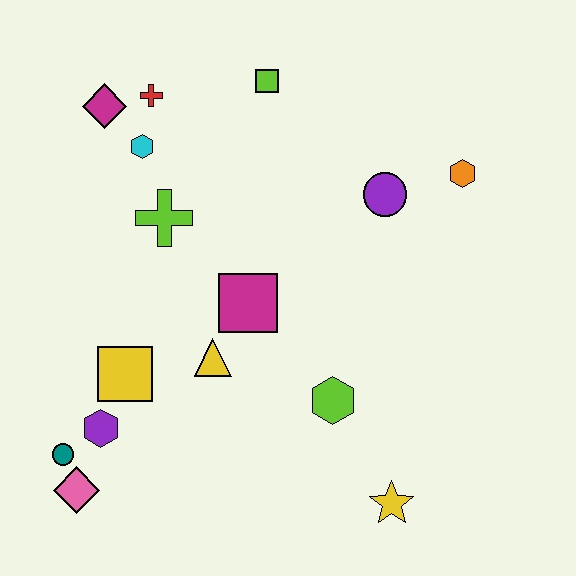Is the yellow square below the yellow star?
No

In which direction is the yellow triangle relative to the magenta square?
The yellow triangle is below the magenta square.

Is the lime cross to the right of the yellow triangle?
No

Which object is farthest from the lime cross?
The yellow star is farthest from the lime cross.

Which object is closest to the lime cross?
The cyan hexagon is closest to the lime cross.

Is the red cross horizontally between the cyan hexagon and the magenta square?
Yes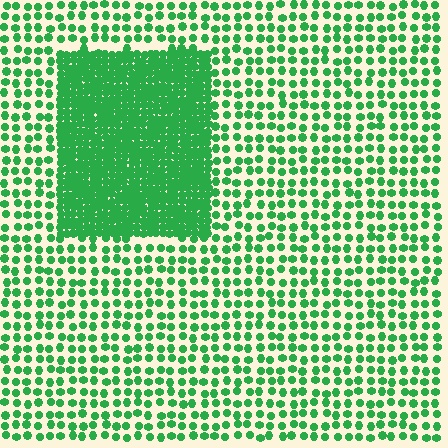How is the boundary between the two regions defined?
The boundary is defined by a change in element density (approximately 3.0x ratio). All elements are the same color, size, and shape.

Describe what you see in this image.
The image contains small green elements arranged at two different densities. A rectangle-shaped region is visible where the elements are more densely packed than the surrounding area.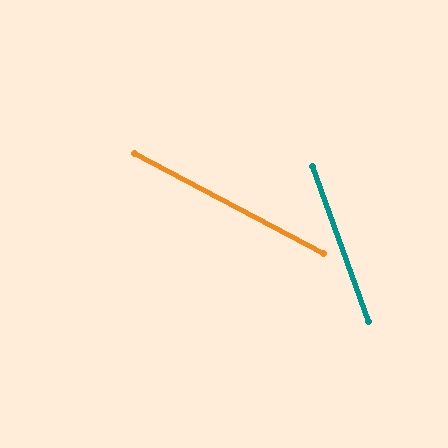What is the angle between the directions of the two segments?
Approximately 42 degrees.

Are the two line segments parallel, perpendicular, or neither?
Neither parallel nor perpendicular — they differ by about 42°.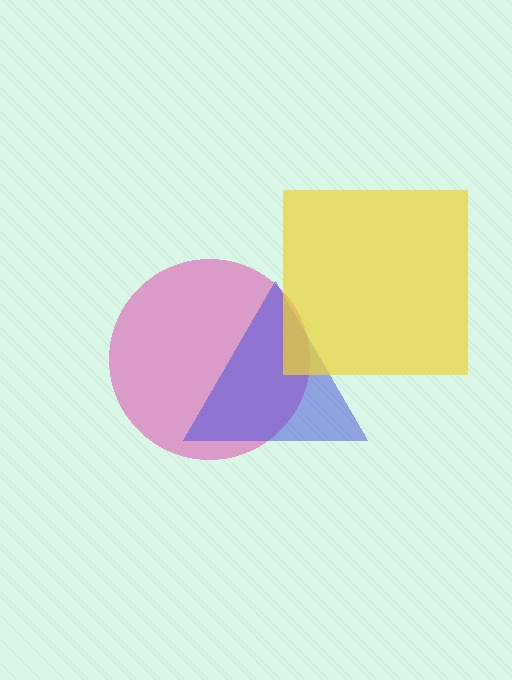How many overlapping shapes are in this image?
There are 3 overlapping shapes in the image.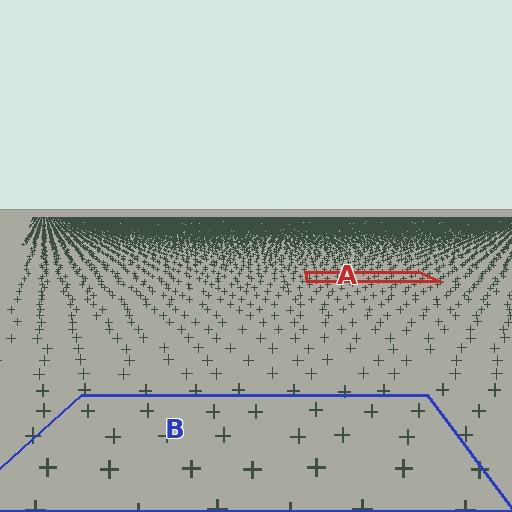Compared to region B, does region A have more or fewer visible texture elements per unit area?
Region A has more texture elements per unit area — they are packed more densely because it is farther away.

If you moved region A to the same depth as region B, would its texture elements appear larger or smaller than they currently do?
They would appear larger. At a closer depth, the same texture elements are projected at a bigger on-screen size.